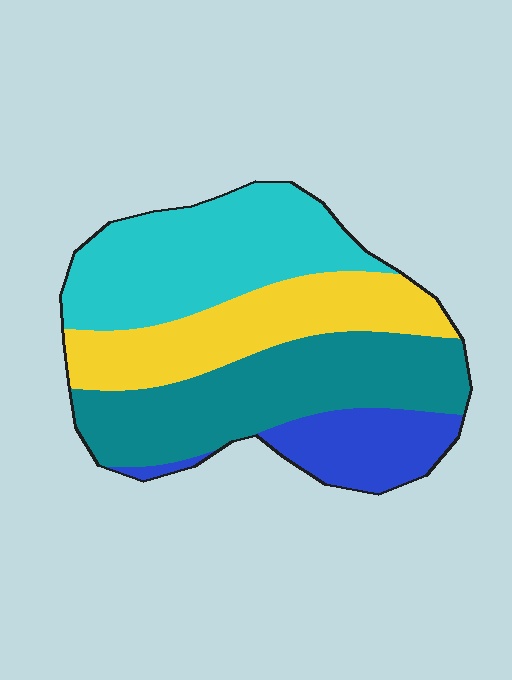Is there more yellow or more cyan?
Cyan.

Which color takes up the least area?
Blue, at roughly 15%.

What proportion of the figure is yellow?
Yellow covers roughly 25% of the figure.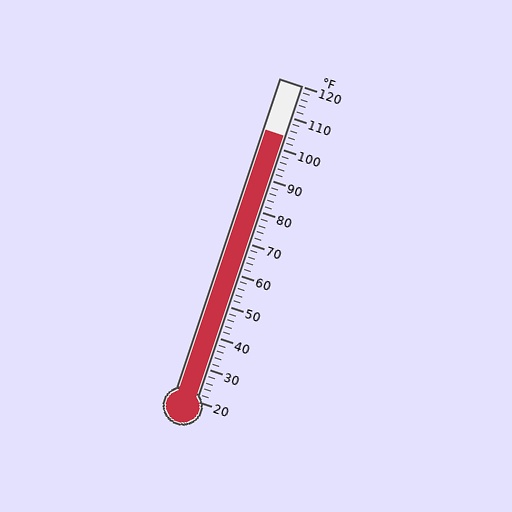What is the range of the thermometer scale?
The thermometer scale ranges from 20°F to 120°F.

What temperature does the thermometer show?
The thermometer shows approximately 104°F.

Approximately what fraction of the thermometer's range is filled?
The thermometer is filled to approximately 85% of its range.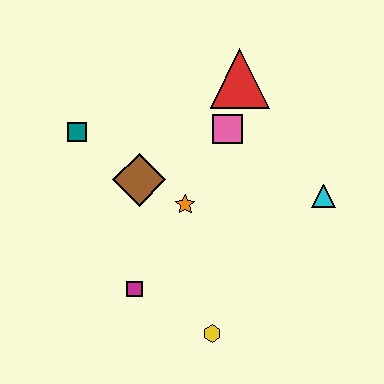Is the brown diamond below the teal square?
Yes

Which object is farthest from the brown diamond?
The cyan triangle is farthest from the brown diamond.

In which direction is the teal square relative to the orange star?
The teal square is to the left of the orange star.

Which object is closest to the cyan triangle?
The pink square is closest to the cyan triangle.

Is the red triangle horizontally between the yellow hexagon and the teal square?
No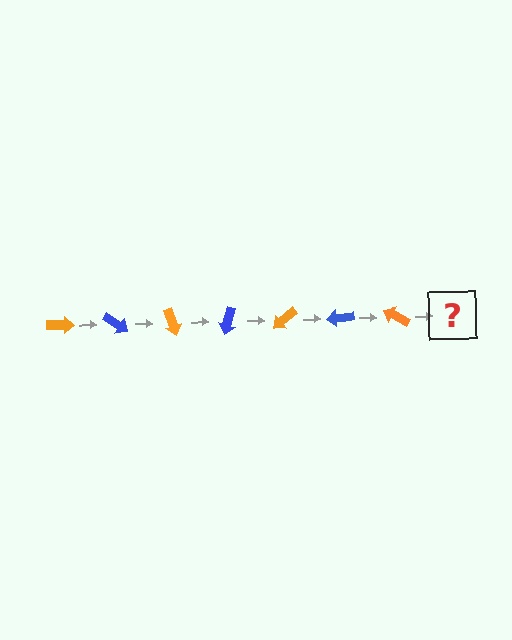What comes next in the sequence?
The next element should be a blue arrow, rotated 245 degrees from the start.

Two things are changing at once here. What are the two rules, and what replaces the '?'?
The two rules are that it rotates 35 degrees each step and the color cycles through orange and blue. The '?' should be a blue arrow, rotated 245 degrees from the start.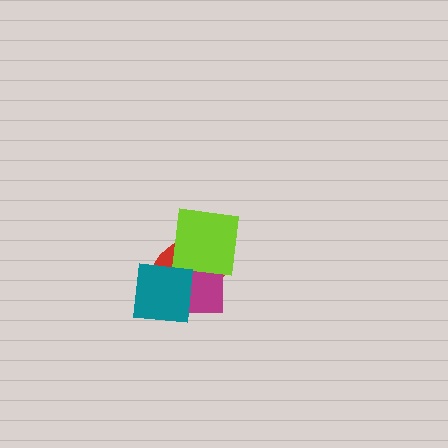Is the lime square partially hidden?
Yes, it is partially covered by another shape.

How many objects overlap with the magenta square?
3 objects overlap with the magenta square.